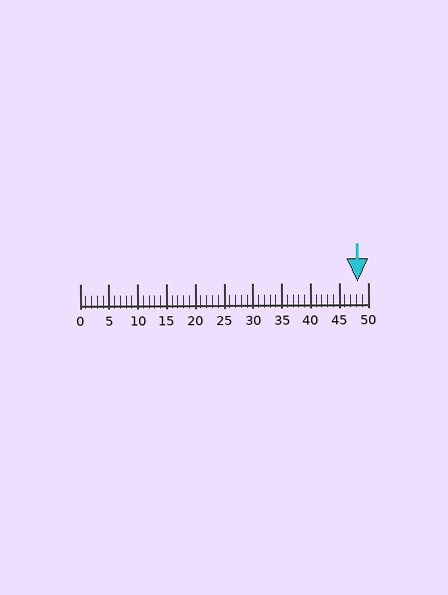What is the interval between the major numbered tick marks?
The major tick marks are spaced 5 units apart.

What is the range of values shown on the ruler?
The ruler shows values from 0 to 50.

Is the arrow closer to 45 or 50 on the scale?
The arrow is closer to 50.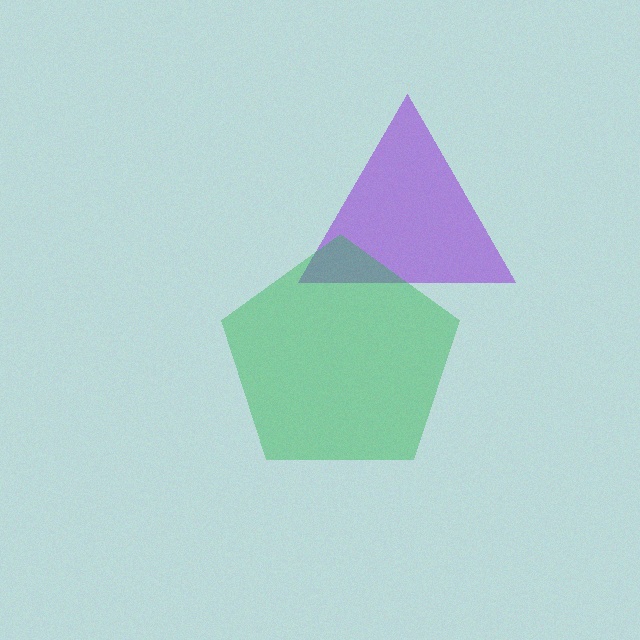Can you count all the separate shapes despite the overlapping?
Yes, there are 2 separate shapes.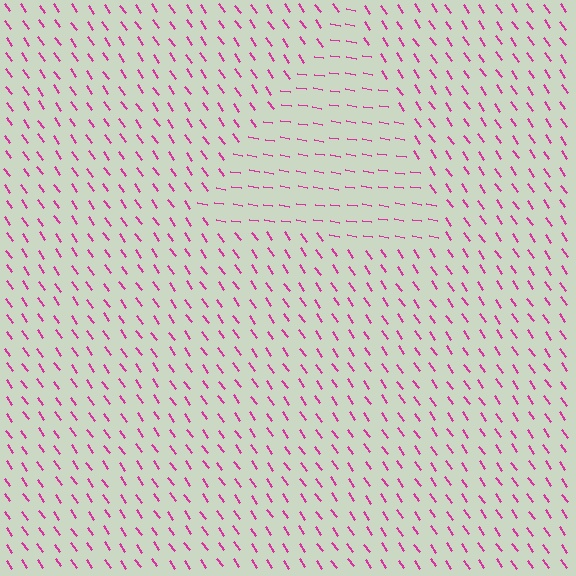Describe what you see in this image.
The image is filled with small magenta line segments. A triangle region in the image has lines oriented differently from the surrounding lines, creating a visible texture boundary.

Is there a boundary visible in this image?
Yes, there is a texture boundary formed by a change in line orientation.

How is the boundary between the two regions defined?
The boundary is defined purely by a change in line orientation (approximately 45 degrees difference). All lines are the same color and thickness.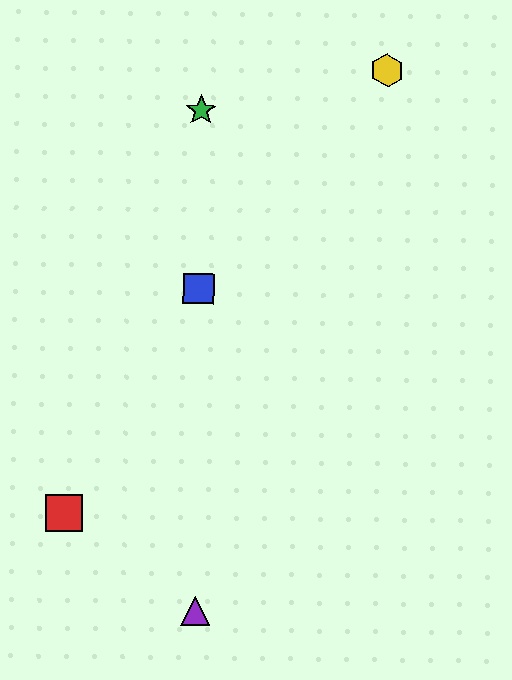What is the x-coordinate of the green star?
The green star is at x≈201.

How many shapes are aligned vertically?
3 shapes (the blue square, the green star, the purple triangle) are aligned vertically.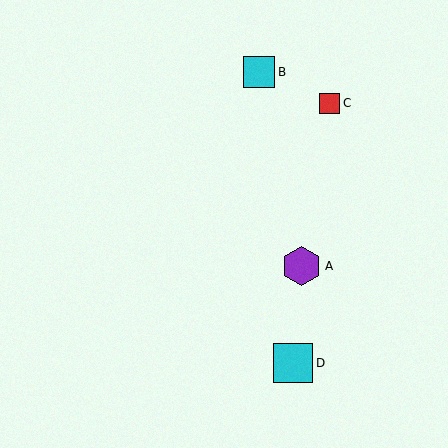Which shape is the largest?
The purple hexagon (labeled A) is the largest.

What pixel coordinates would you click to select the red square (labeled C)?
Click at (330, 103) to select the red square C.